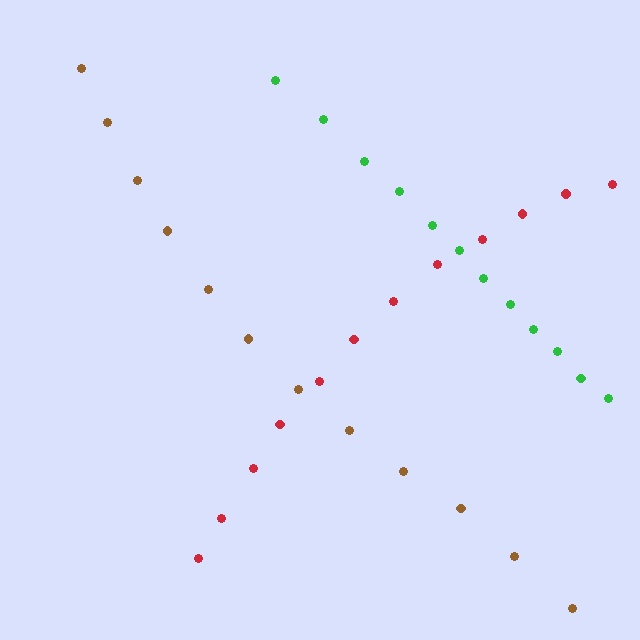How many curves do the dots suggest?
There are 3 distinct paths.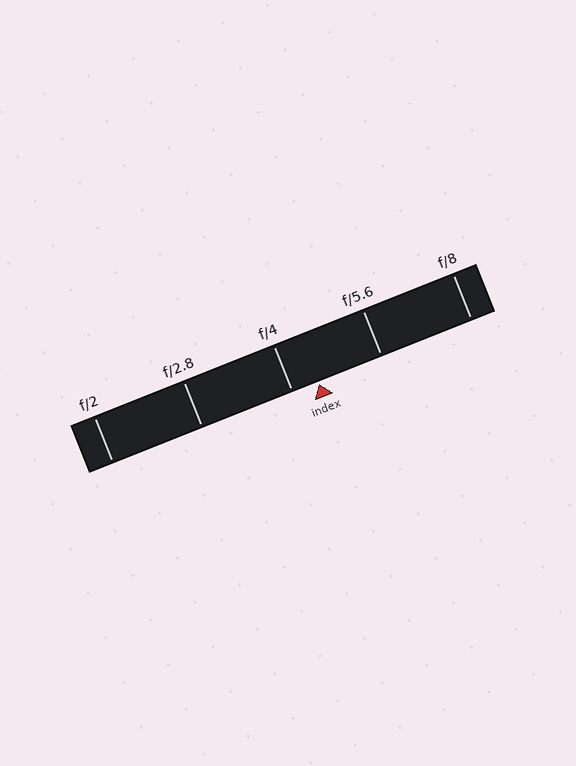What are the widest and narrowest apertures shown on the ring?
The widest aperture shown is f/2 and the narrowest is f/8.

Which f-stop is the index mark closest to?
The index mark is closest to f/4.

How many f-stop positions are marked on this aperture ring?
There are 5 f-stop positions marked.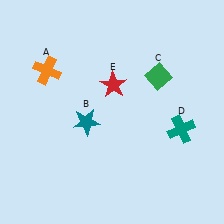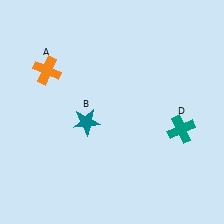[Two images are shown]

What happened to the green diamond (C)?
The green diamond (C) was removed in Image 2. It was in the top-right area of Image 1.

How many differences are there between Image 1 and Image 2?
There are 2 differences between the two images.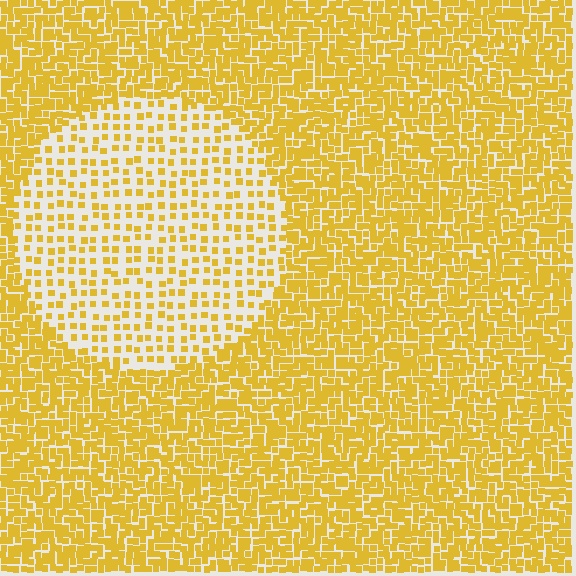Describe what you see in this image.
The image contains small yellow elements arranged at two different densities. A circle-shaped region is visible where the elements are less densely packed than the surrounding area.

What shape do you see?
I see a circle.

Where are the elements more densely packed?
The elements are more densely packed outside the circle boundary.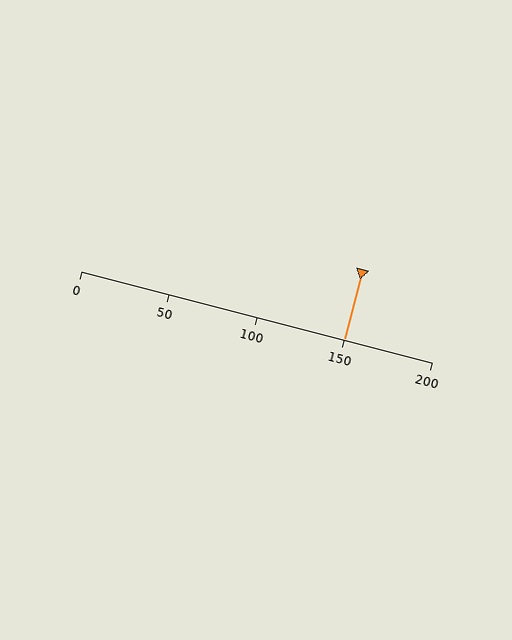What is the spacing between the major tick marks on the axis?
The major ticks are spaced 50 apart.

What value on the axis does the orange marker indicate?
The marker indicates approximately 150.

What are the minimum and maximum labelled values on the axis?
The axis runs from 0 to 200.